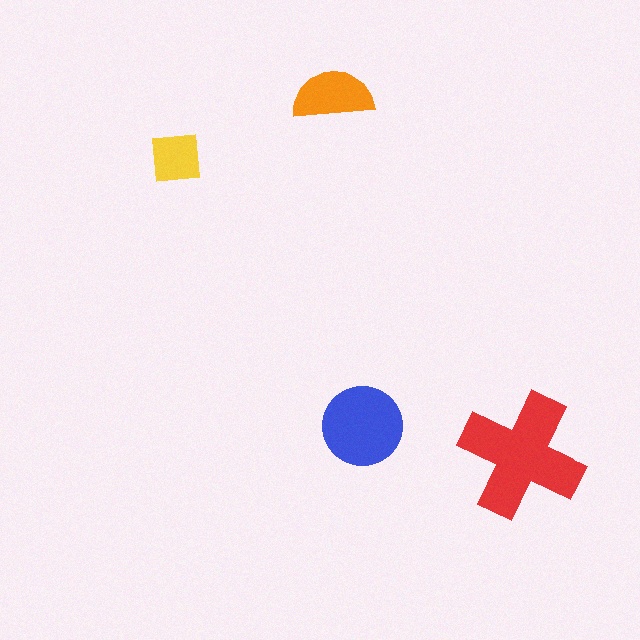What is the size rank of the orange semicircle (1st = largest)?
3rd.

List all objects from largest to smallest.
The red cross, the blue circle, the orange semicircle, the yellow square.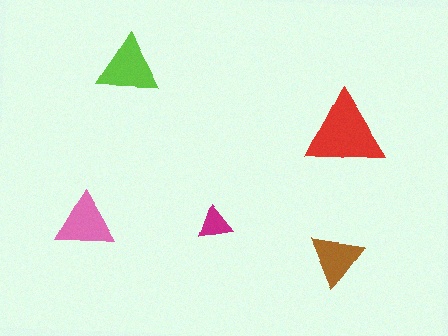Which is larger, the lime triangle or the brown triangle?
The lime one.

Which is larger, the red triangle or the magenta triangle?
The red one.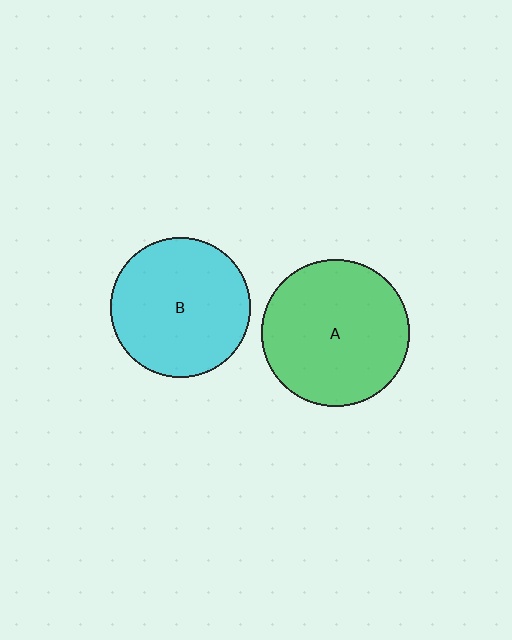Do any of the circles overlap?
No, none of the circles overlap.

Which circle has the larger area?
Circle A (green).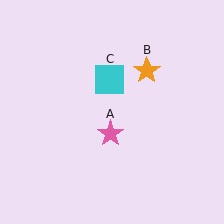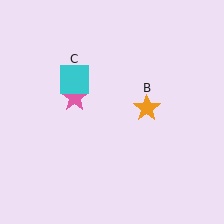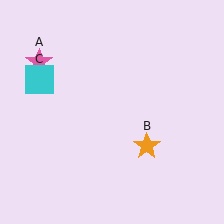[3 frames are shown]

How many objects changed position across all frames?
3 objects changed position: pink star (object A), orange star (object B), cyan square (object C).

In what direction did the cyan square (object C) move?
The cyan square (object C) moved left.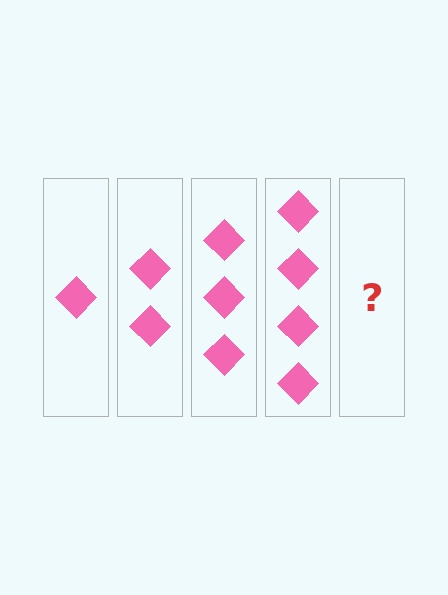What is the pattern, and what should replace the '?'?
The pattern is that each step adds one more diamond. The '?' should be 5 diamonds.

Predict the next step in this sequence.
The next step is 5 diamonds.